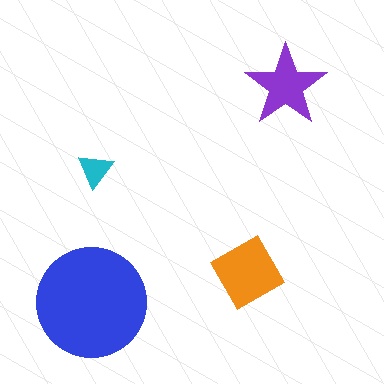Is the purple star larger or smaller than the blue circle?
Smaller.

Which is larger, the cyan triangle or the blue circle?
The blue circle.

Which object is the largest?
The blue circle.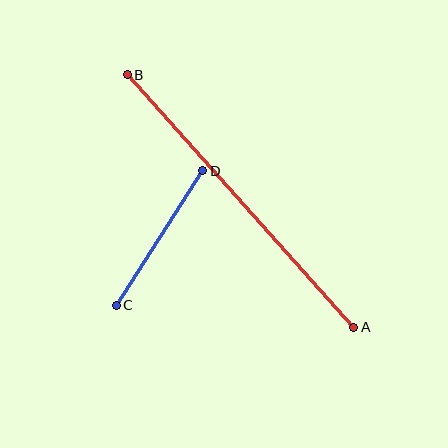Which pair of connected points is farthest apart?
Points A and B are farthest apart.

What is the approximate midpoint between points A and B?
The midpoint is at approximately (240, 201) pixels.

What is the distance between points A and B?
The distance is approximately 339 pixels.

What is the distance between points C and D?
The distance is approximately 160 pixels.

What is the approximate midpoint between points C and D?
The midpoint is at approximately (159, 238) pixels.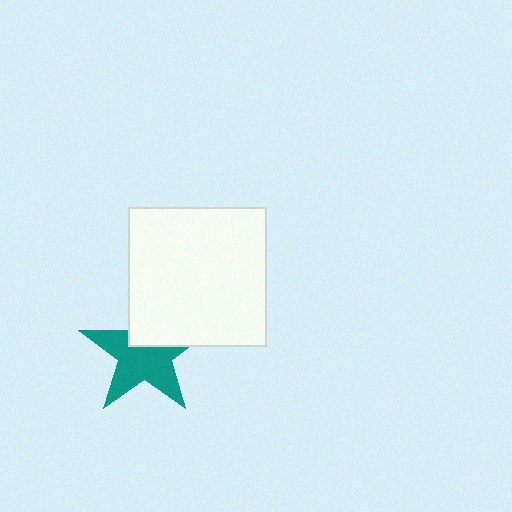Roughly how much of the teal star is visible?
About half of it is visible (roughly 63%).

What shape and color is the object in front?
The object in front is a white square.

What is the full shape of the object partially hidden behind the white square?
The partially hidden object is a teal star.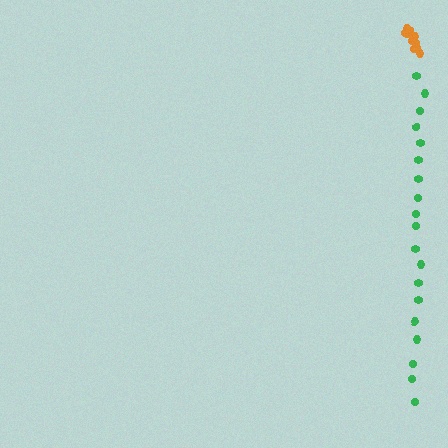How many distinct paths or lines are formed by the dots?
There are 2 distinct paths.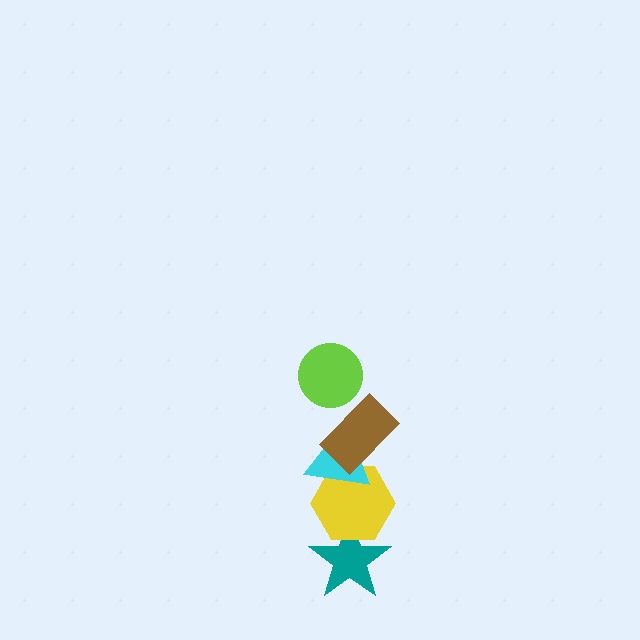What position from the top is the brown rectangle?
The brown rectangle is 2nd from the top.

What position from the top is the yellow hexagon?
The yellow hexagon is 4th from the top.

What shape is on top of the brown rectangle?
The lime circle is on top of the brown rectangle.